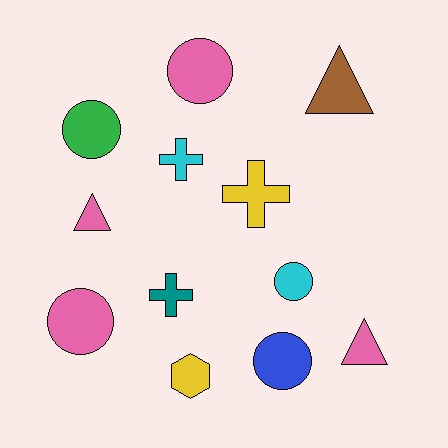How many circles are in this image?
There are 5 circles.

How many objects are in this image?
There are 12 objects.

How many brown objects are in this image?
There is 1 brown object.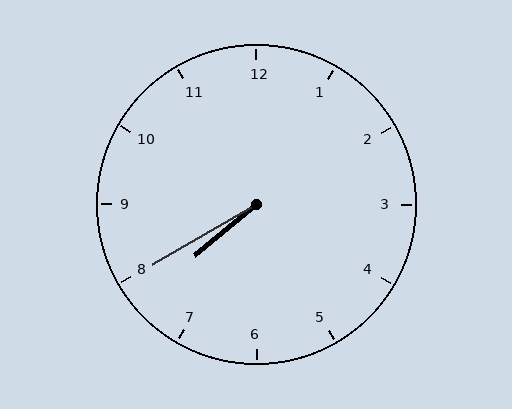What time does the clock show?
7:40.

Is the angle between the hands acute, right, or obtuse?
It is acute.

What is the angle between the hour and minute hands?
Approximately 10 degrees.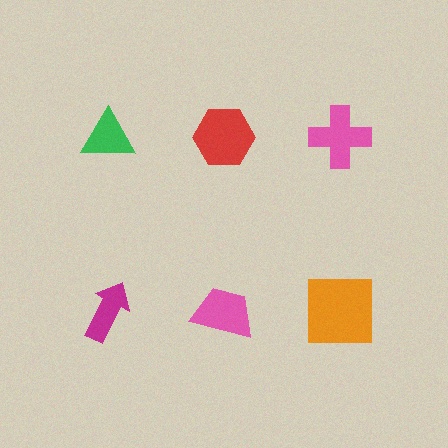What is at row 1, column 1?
A green triangle.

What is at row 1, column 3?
A pink cross.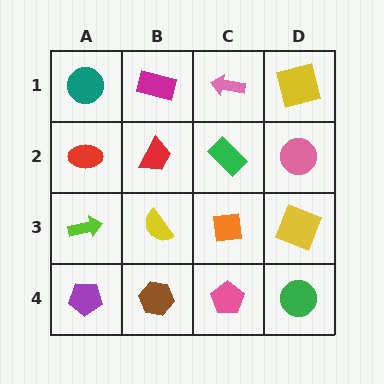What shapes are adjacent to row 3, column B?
A red trapezoid (row 2, column B), a brown hexagon (row 4, column B), a lime arrow (row 3, column A), an orange square (row 3, column C).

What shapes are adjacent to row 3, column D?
A pink circle (row 2, column D), a green circle (row 4, column D), an orange square (row 3, column C).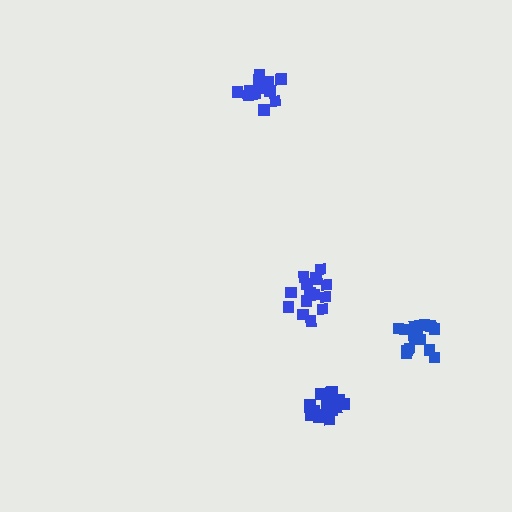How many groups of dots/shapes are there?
There are 4 groups.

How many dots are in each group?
Group 1: 16 dots, Group 2: 18 dots, Group 3: 15 dots, Group 4: 16 dots (65 total).